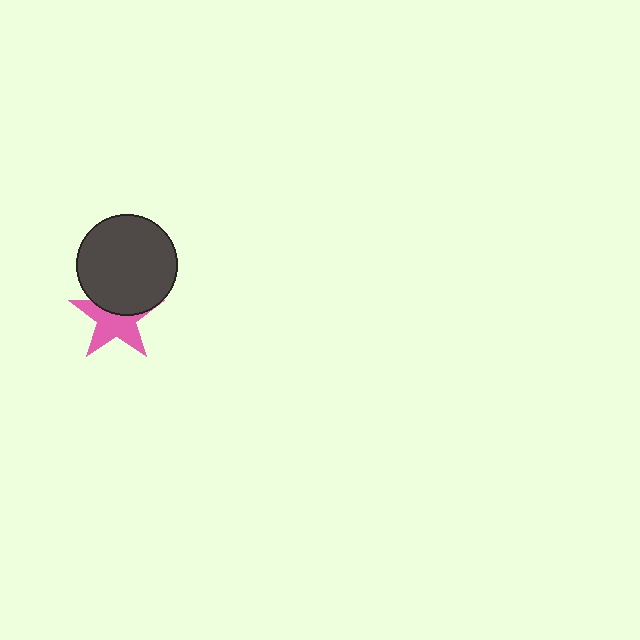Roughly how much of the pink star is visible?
About half of it is visible (roughly 59%).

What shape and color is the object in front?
The object in front is a dark gray circle.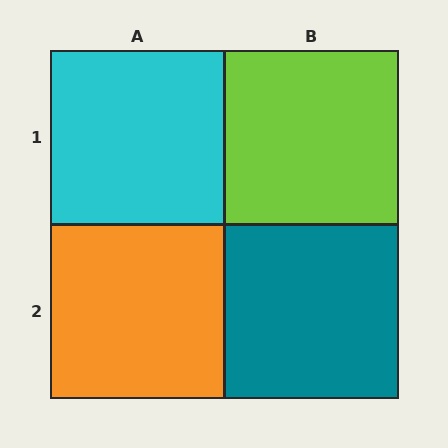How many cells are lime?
1 cell is lime.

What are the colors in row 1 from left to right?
Cyan, lime.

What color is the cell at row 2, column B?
Teal.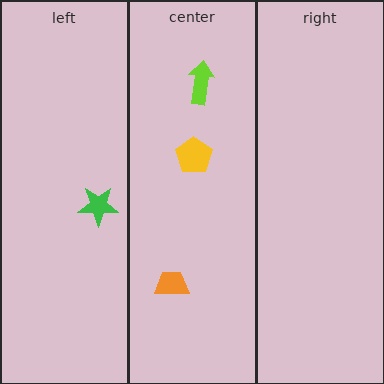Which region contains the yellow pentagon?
The center region.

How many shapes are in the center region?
3.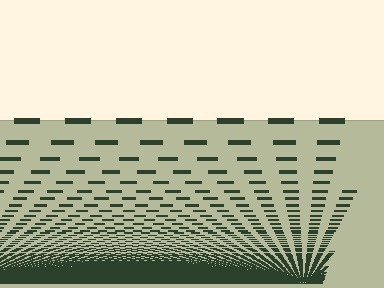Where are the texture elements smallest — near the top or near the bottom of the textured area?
Near the bottom.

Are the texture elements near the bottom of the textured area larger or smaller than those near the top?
Smaller. The gradient is inverted — elements near the bottom are smaller and denser.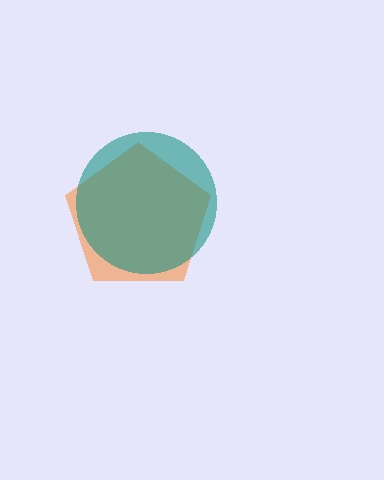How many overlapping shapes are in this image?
There are 2 overlapping shapes in the image.